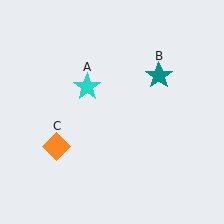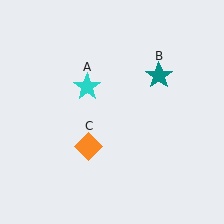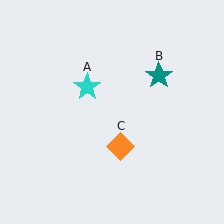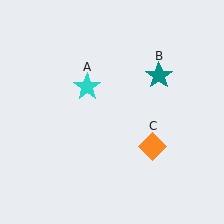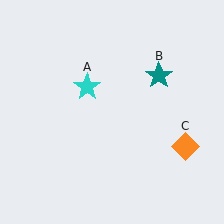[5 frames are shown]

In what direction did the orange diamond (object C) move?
The orange diamond (object C) moved right.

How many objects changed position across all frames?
1 object changed position: orange diamond (object C).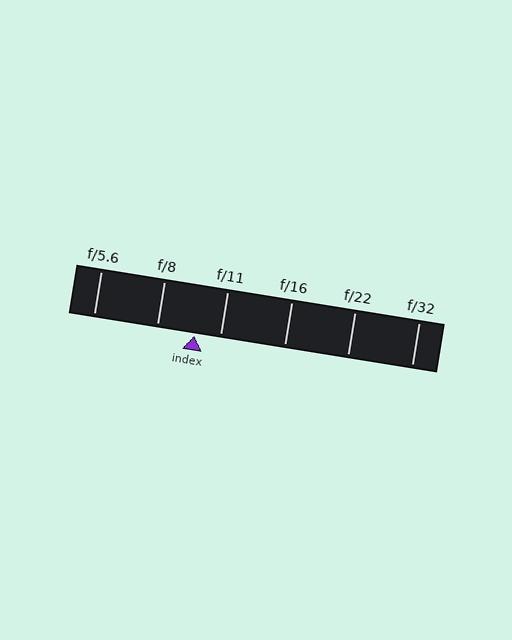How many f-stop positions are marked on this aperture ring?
There are 6 f-stop positions marked.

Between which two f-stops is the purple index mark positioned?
The index mark is between f/8 and f/11.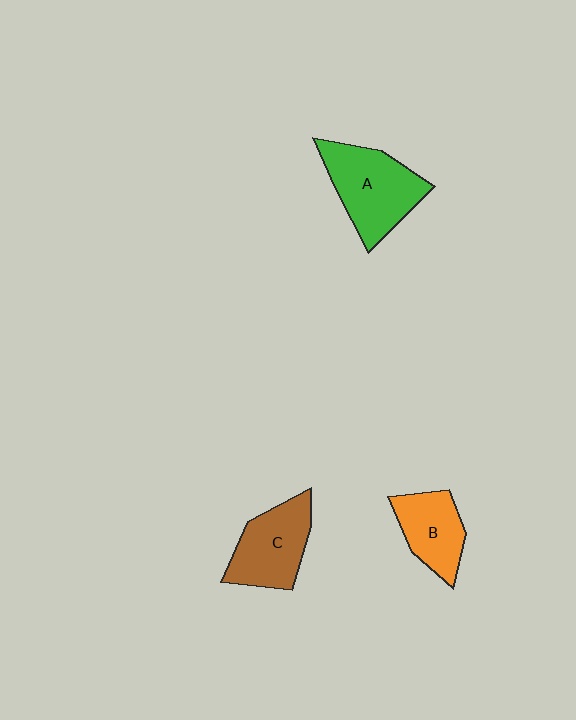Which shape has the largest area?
Shape A (green).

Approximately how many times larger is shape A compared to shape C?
Approximately 1.2 times.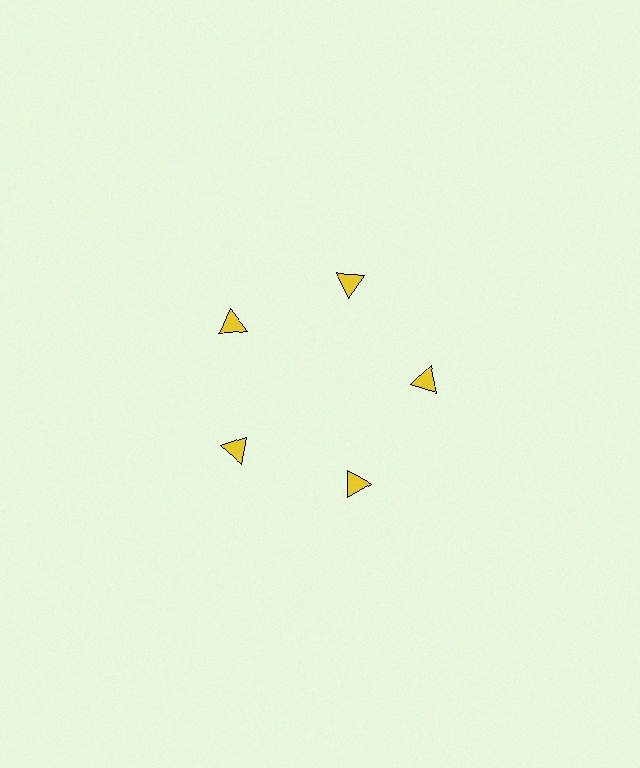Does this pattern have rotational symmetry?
Yes, this pattern has 5-fold rotational symmetry. It looks the same after rotating 72 degrees around the center.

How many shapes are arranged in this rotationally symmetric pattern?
There are 5 shapes, arranged in 5 groups of 1.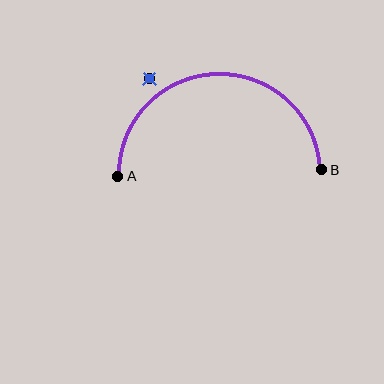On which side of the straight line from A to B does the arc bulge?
The arc bulges above the straight line connecting A and B.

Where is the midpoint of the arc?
The arc midpoint is the point on the curve farthest from the straight line joining A and B. It sits above that line.